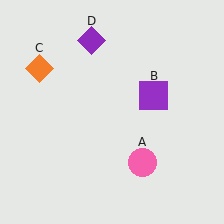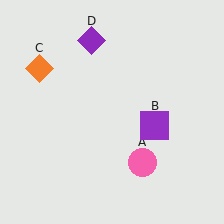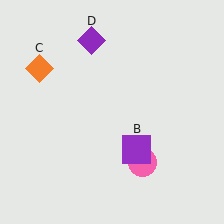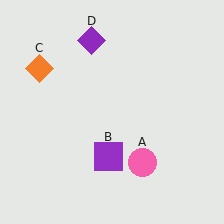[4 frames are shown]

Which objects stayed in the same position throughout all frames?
Pink circle (object A) and orange diamond (object C) and purple diamond (object D) remained stationary.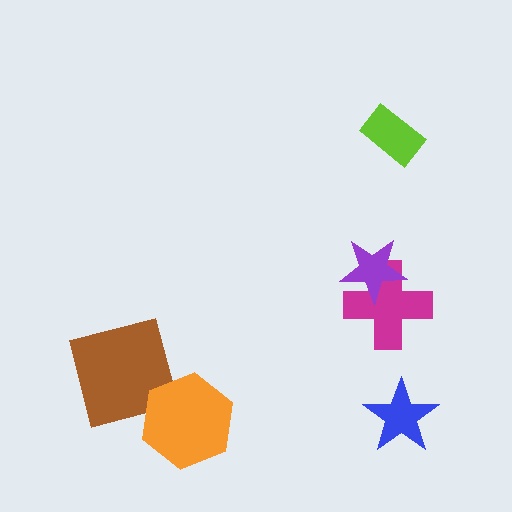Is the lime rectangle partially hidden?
No, no other shape covers it.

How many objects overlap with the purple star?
1 object overlaps with the purple star.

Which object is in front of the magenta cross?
The purple star is in front of the magenta cross.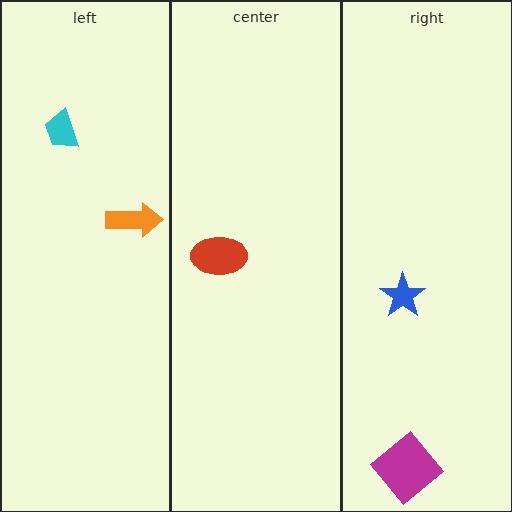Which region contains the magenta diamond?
The right region.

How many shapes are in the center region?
1.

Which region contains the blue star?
The right region.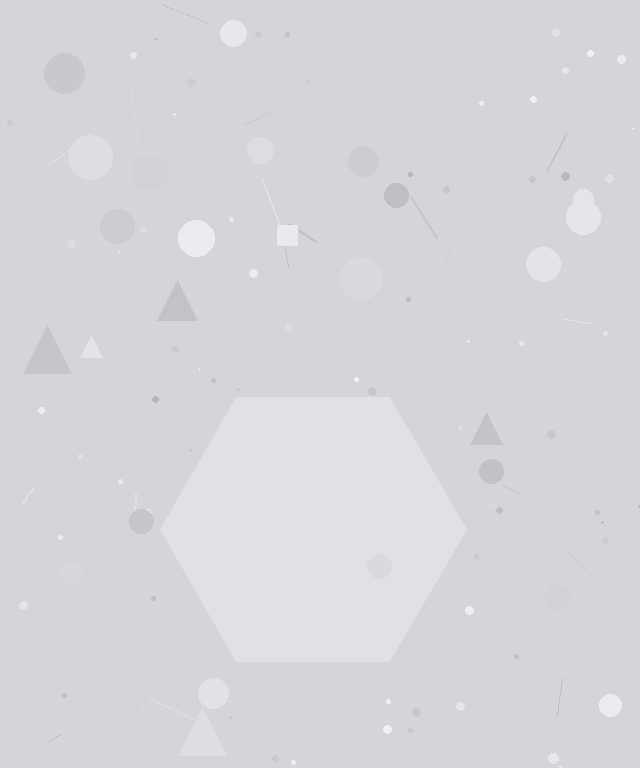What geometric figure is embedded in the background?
A hexagon is embedded in the background.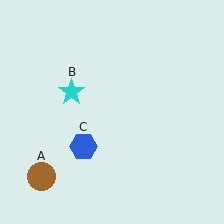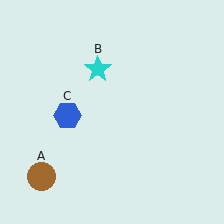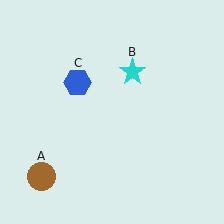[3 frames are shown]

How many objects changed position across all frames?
2 objects changed position: cyan star (object B), blue hexagon (object C).